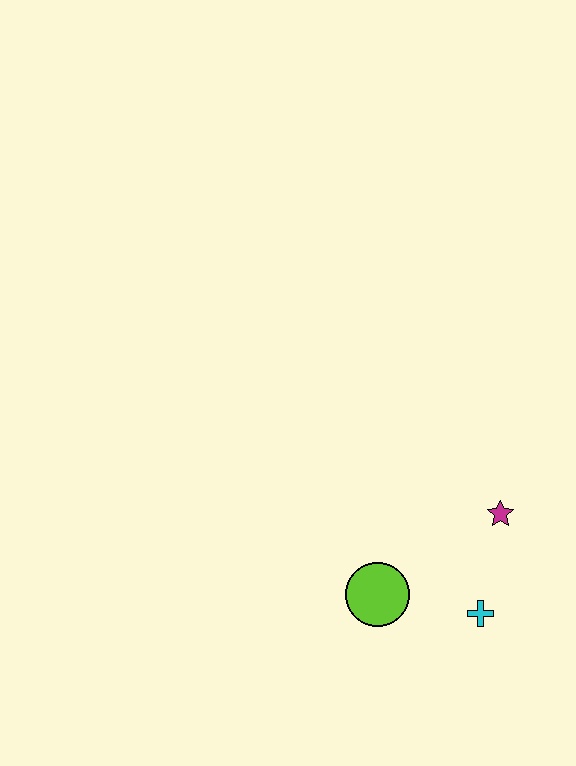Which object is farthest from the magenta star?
The lime circle is farthest from the magenta star.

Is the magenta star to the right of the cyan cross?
Yes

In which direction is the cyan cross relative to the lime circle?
The cyan cross is to the right of the lime circle.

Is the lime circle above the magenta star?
No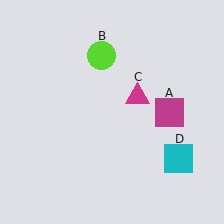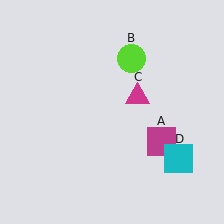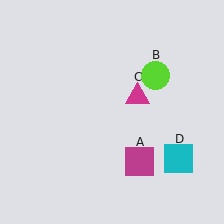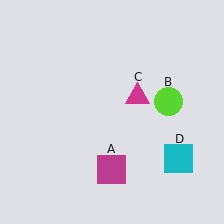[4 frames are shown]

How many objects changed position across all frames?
2 objects changed position: magenta square (object A), lime circle (object B).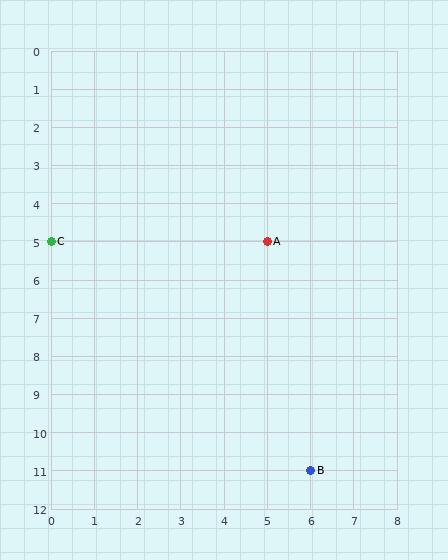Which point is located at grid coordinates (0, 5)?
Point C is at (0, 5).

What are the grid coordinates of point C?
Point C is at grid coordinates (0, 5).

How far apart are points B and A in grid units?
Points B and A are 1 column and 6 rows apart (about 6.1 grid units diagonally).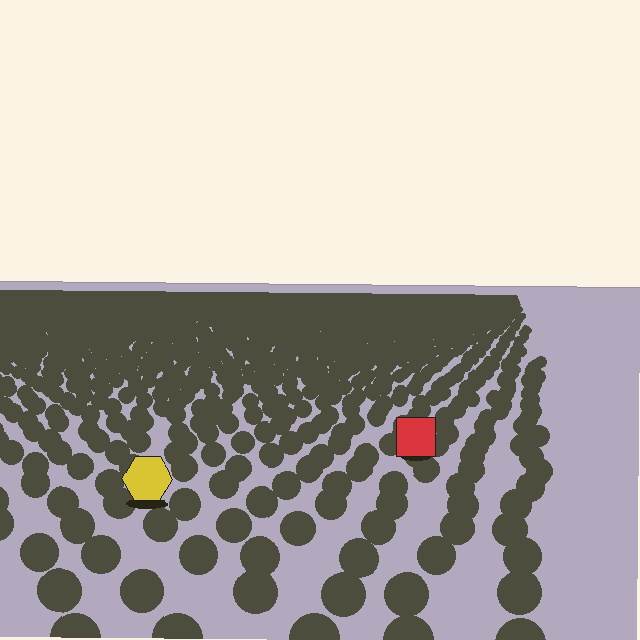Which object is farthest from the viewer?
The red square is farthest from the viewer. It appears smaller and the ground texture around it is denser.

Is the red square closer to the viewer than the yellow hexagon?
No. The yellow hexagon is closer — you can tell from the texture gradient: the ground texture is coarser near it.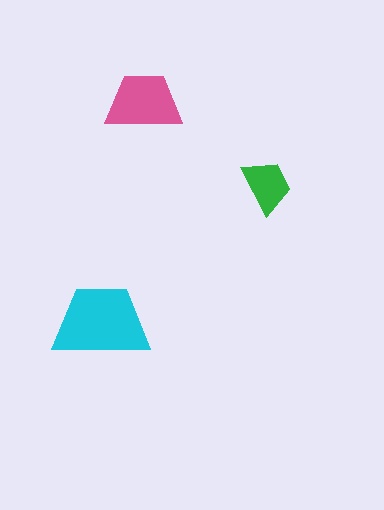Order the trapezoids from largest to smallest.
the cyan one, the pink one, the green one.